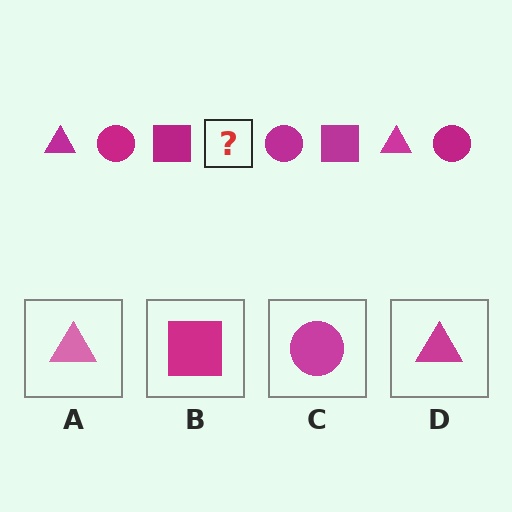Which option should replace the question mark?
Option D.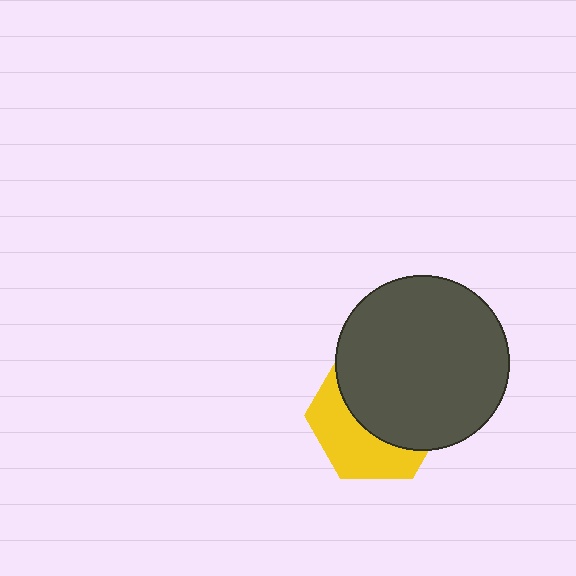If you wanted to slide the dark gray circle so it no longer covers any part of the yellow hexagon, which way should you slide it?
Slide it up — that is the most direct way to separate the two shapes.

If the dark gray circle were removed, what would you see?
You would see the complete yellow hexagon.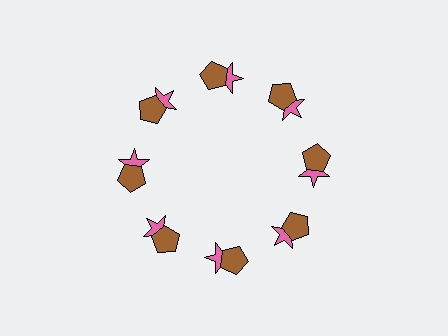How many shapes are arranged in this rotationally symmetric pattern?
There are 16 shapes, arranged in 8 groups of 2.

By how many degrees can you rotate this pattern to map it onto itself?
The pattern maps onto itself every 45 degrees of rotation.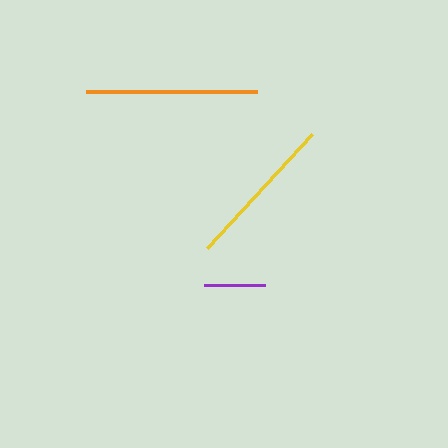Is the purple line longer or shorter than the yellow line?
The yellow line is longer than the purple line.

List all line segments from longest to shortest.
From longest to shortest: orange, yellow, purple.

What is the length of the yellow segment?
The yellow segment is approximately 155 pixels long.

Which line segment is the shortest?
The purple line is the shortest at approximately 62 pixels.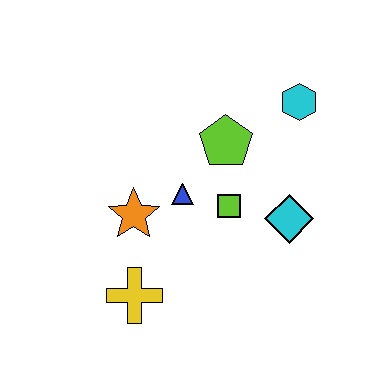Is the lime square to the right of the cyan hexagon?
No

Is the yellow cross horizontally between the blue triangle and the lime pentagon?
No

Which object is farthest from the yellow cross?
The cyan hexagon is farthest from the yellow cross.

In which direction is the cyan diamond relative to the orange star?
The cyan diamond is to the right of the orange star.